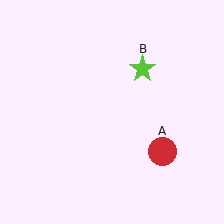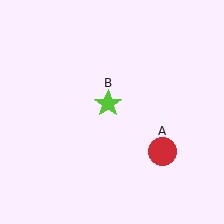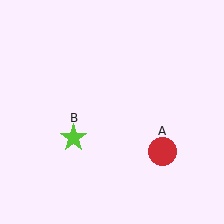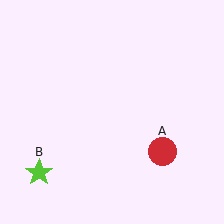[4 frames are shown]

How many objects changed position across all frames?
1 object changed position: lime star (object B).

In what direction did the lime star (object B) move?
The lime star (object B) moved down and to the left.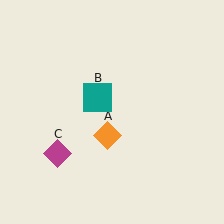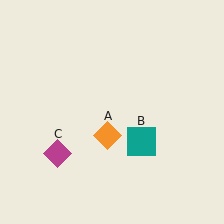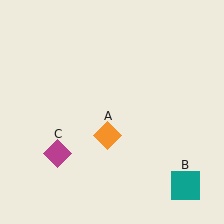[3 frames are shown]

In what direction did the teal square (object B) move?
The teal square (object B) moved down and to the right.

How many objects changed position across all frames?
1 object changed position: teal square (object B).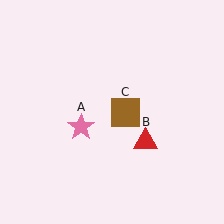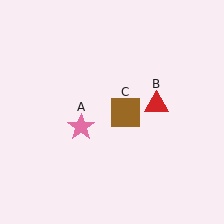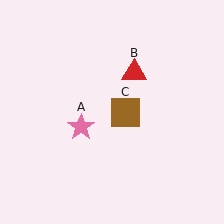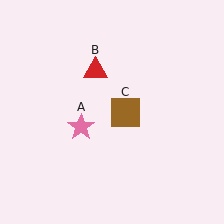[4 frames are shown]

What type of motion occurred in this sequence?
The red triangle (object B) rotated counterclockwise around the center of the scene.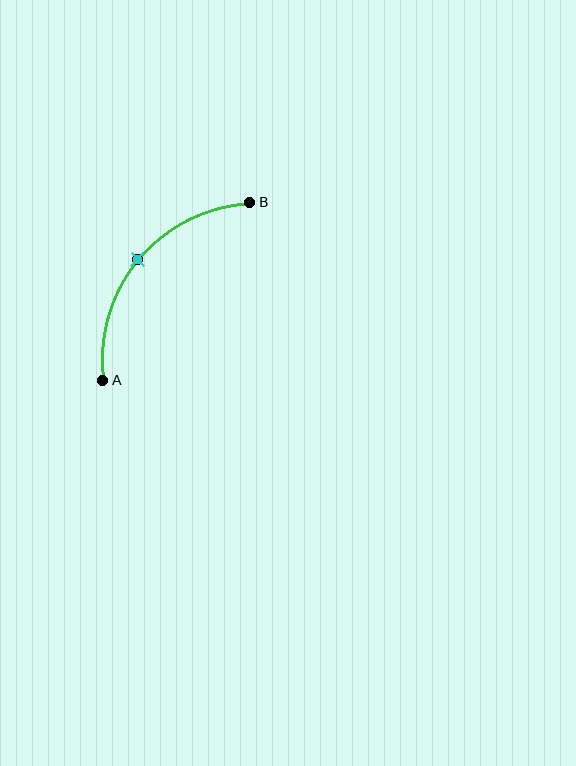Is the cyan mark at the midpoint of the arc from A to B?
Yes. The cyan mark lies on the arc at equal arc-length from both A and B — it is the arc midpoint.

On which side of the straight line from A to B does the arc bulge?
The arc bulges above and to the left of the straight line connecting A and B.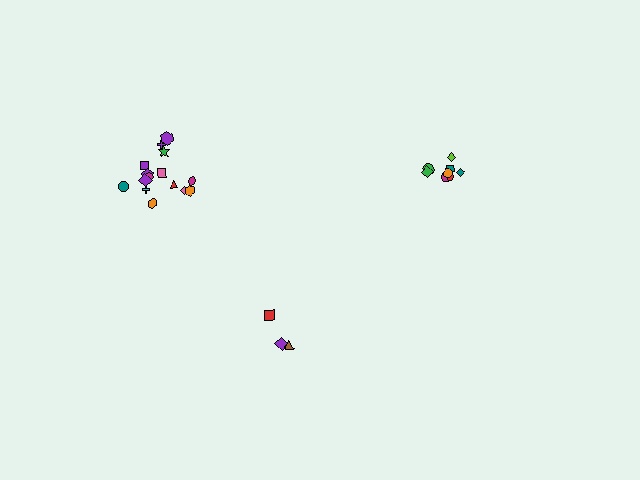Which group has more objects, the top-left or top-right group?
The top-left group.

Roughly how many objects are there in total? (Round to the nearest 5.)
Roughly 25 objects in total.